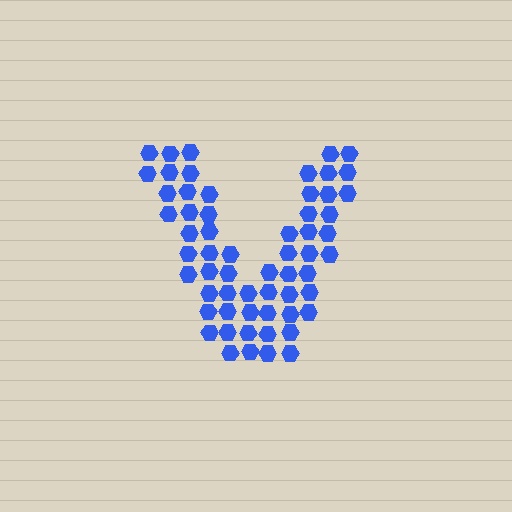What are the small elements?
The small elements are hexagons.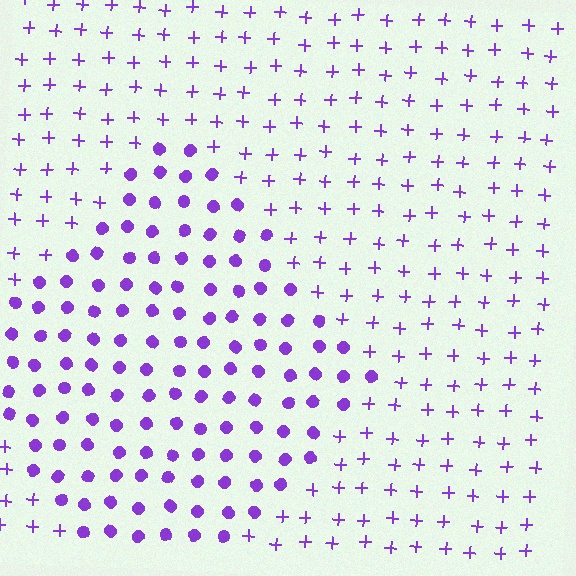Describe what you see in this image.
The image is filled with small purple elements arranged in a uniform grid. A diamond-shaped region contains circles, while the surrounding area contains plus signs. The boundary is defined purely by the change in element shape.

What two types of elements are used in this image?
The image uses circles inside the diamond region and plus signs outside it.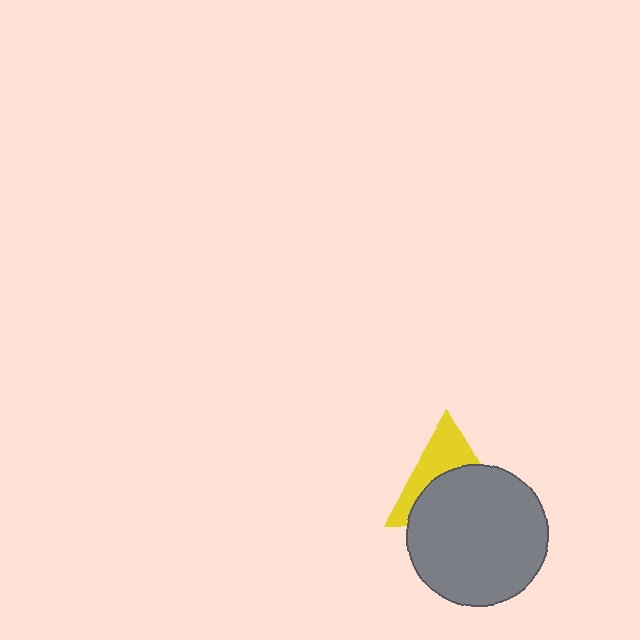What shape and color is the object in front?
The object in front is a gray circle.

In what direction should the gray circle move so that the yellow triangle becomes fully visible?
The gray circle should move down. That is the shortest direction to clear the overlap and leave the yellow triangle fully visible.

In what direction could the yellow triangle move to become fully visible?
The yellow triangle could move up. That would shift it out from behind the gray circle entirely.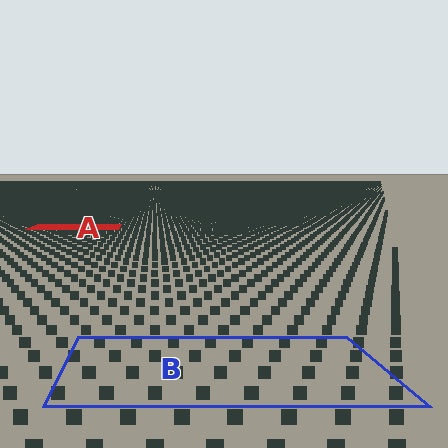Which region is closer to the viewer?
Region B is closer. The texture elements there are larger and more spread out.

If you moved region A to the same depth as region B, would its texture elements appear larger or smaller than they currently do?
They would appear larger. At a closer depth, the same texture elements are projected at a bigger on-screen size.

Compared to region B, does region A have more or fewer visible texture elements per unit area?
Region A has more texture elements per unit area — they are packed more densely because it is farther away.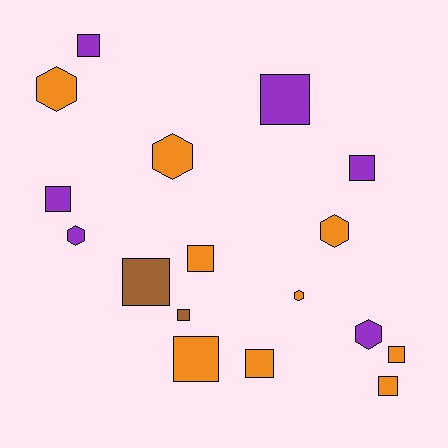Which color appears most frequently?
Orange, with 9 objects.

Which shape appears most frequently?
Square, with 11 objects.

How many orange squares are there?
There are 5 orange squares.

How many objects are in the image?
There are 17 objects.